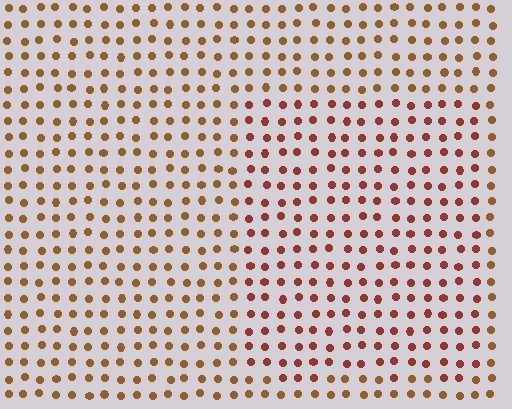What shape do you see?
I see a rectangle.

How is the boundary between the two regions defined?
The boundary is defined purely by a slight shift in hue (about 25 degrees). Spacing, size, and orientation are identical on both sides.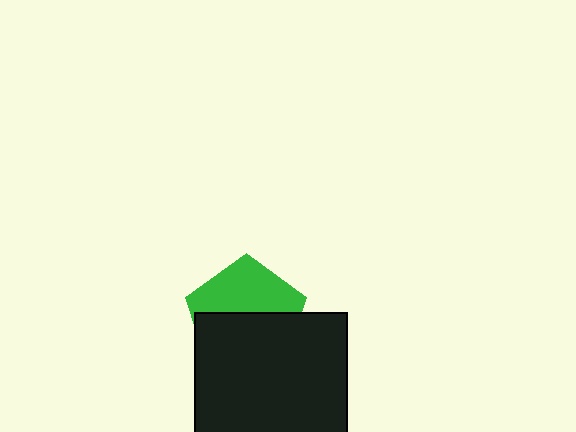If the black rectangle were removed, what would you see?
You would see the complete green pentagon.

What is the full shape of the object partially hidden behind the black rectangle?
The partially hidden object is a green pentagon.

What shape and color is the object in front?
The object in front is a black rectangle.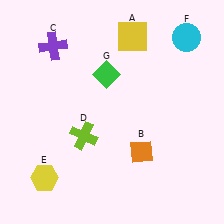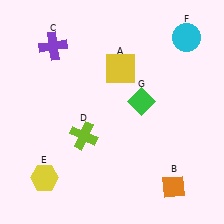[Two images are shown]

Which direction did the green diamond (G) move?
The green diamond (G) moved right.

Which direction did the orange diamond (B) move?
The orange diamond (B) moved down.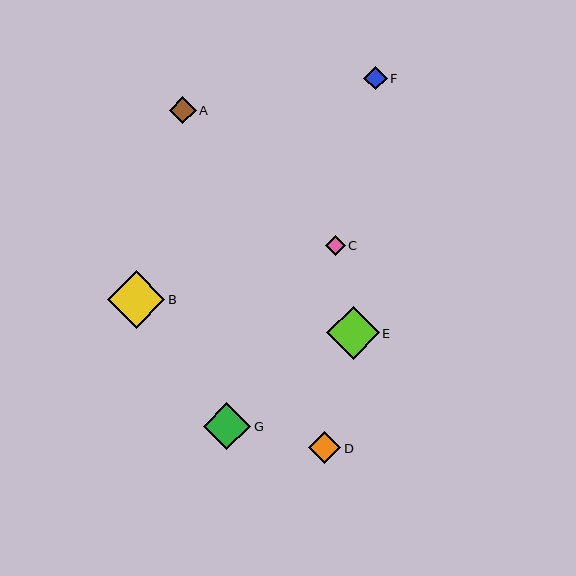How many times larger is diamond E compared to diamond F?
Diamond E is approximately 2.2 times the size of diamond F.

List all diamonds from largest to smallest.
From largest to smallest: B, E, G, D, A, F, C.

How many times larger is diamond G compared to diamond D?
Diamond G is approximately 1.5 times the size of diamond D.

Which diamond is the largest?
Diamond B is the largest with a size of approximately 58 pixels.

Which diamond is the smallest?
Diamond C is the smallest with a size of approximately 20 pixels.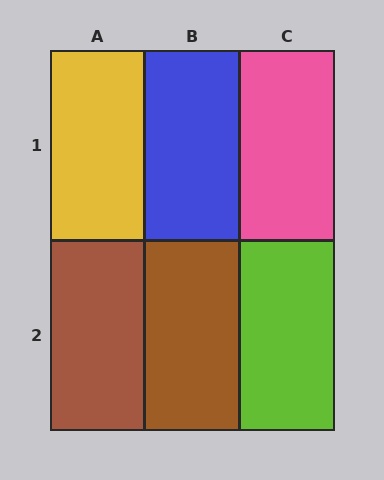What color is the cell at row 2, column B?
Brown.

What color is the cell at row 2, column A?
Brown.